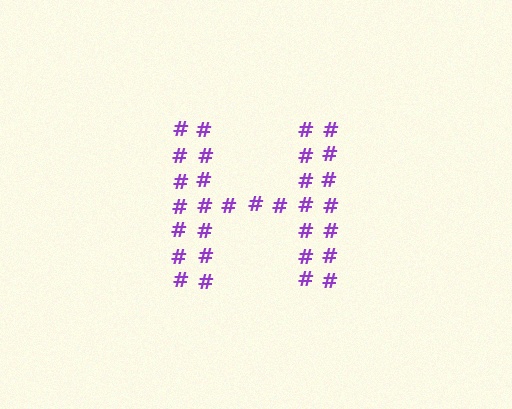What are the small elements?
The small elements are hash symbols.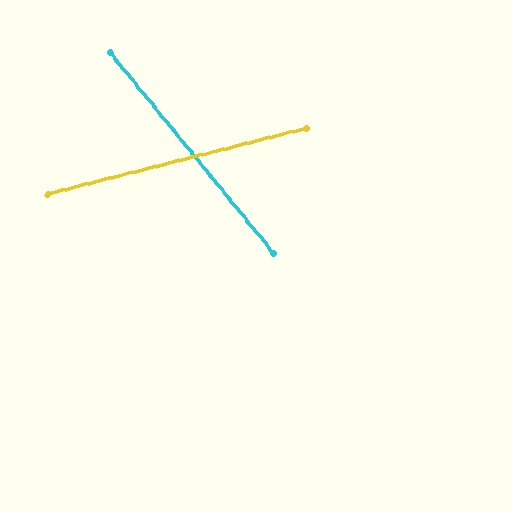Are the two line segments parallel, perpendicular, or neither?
Neither parallel nor perpendicular — they differ by about 65°.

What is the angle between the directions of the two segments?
Approximately 65 degrees.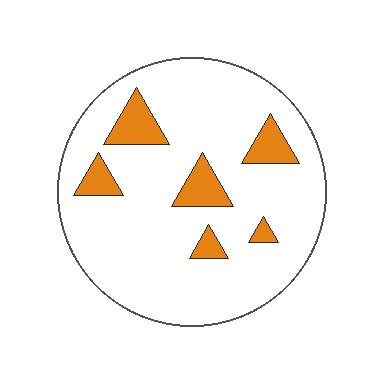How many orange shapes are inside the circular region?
6.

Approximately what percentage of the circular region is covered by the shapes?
Approximately 15%.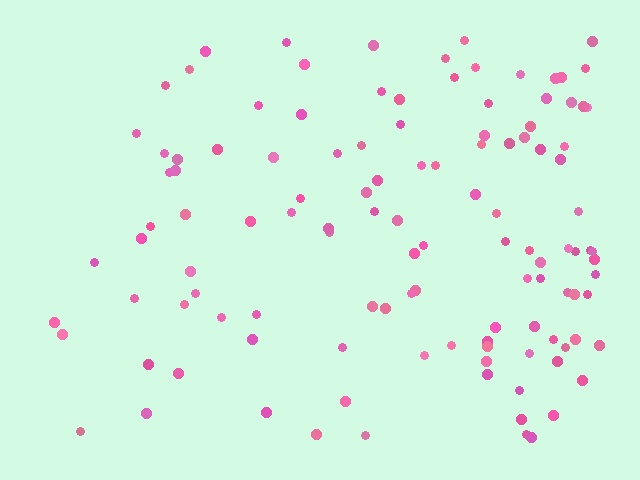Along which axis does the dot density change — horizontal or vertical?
Horizontal.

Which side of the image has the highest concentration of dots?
The right.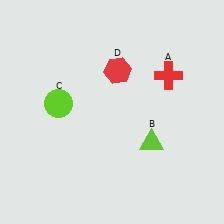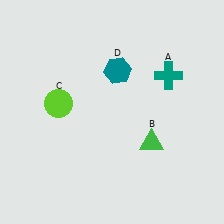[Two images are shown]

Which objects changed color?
A changed from red to teal. B changed from lime to green. D changed from red to teal.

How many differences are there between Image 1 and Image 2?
There are 3 differences between the two images.